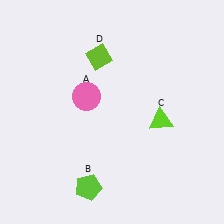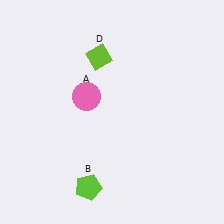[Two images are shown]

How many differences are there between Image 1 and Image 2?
There is 1 difference between the two images.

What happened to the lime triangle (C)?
The lime triangle (C) was removed in Image 2. It was in the bottom-right area of Image 1.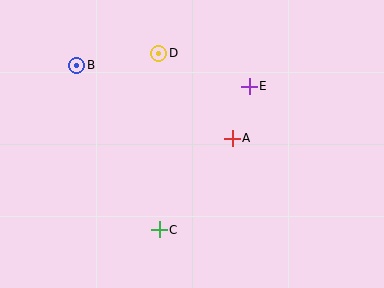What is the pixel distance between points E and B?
The distance between E and B is 174 pixels.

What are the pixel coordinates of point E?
Point E is at (249, 86).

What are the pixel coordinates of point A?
Point A is at (232, 138).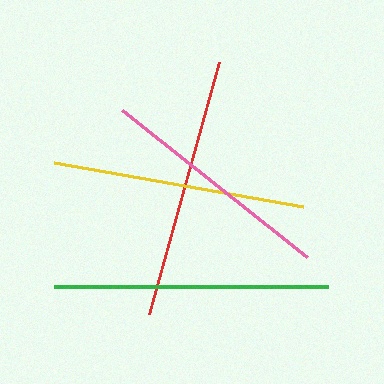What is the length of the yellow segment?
The yellow segment is approximately 253 pixels long.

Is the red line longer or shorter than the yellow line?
The red line is longer than the yellow line.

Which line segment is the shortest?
The pink line is the shortest at approximately 237 pixels.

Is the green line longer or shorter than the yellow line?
The green line is longer than the yellow line.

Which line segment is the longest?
The green line is the longest at approximately 273 pixels.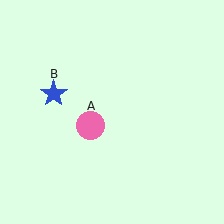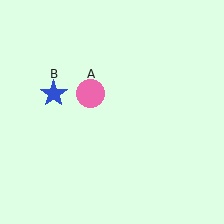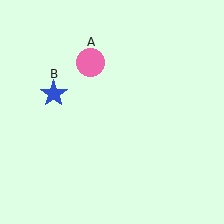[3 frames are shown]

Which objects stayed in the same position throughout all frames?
Blue star (object B) remained stationary.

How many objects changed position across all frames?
1 object changed position: pink circle (object A).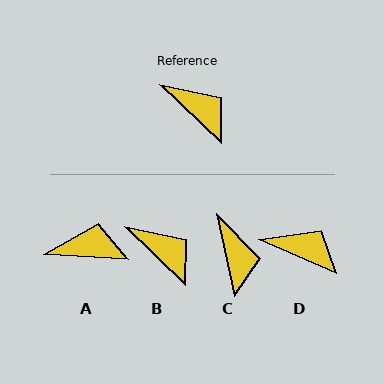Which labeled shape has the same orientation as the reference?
B.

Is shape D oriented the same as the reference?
No, it is off by about 20 degrees.